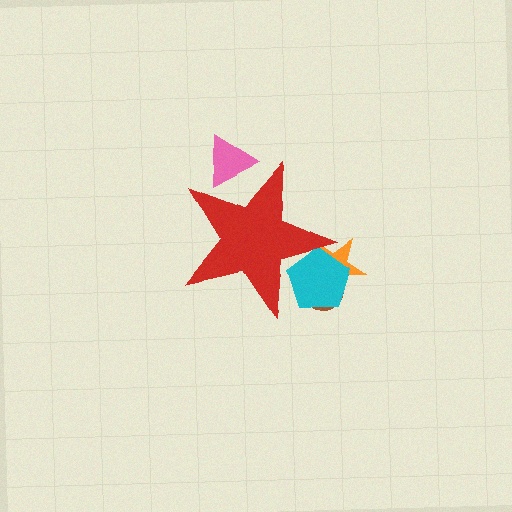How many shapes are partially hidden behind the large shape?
4 shapes are partially hidden.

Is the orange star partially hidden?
Yes, the orange star is partially hidden behind the red star.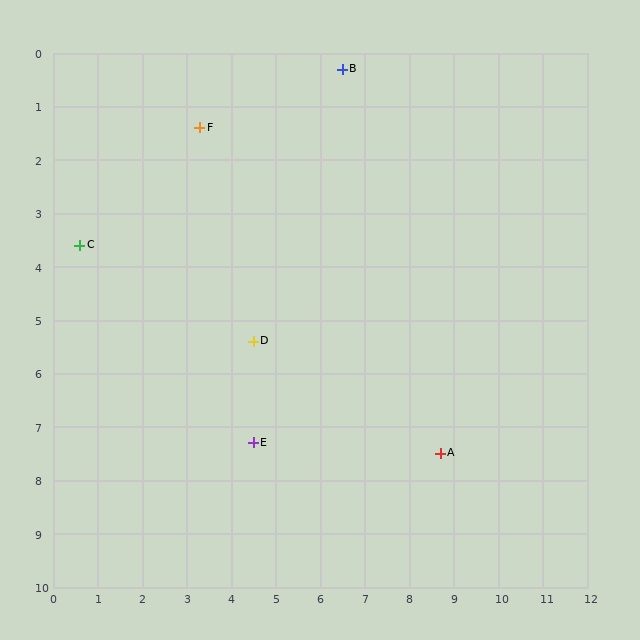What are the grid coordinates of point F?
Point F is at approximately (3.3, 1.4).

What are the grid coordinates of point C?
Point C is at approximately (0.6, 3.6).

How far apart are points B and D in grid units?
Points B and D are about 5.5 grid units apart.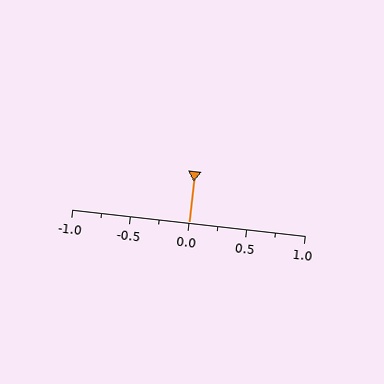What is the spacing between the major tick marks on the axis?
The major ticks are spaced 0.5 apart.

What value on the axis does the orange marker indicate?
The marker indicates approximately 0.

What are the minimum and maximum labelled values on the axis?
The axis runs from -1.0 to 1.0.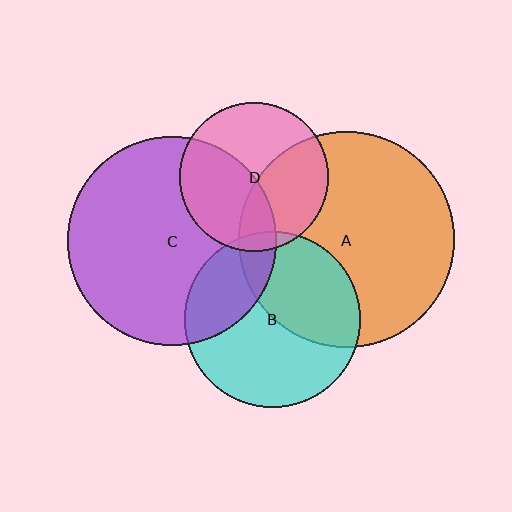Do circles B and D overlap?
Yes.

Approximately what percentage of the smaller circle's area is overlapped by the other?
Approximately 5%.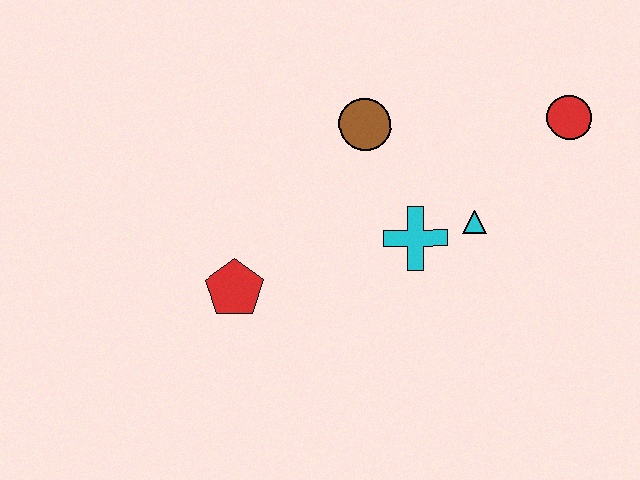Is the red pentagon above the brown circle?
No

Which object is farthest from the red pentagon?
The red circle is farthest from the red pentagon.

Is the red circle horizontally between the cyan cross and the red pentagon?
No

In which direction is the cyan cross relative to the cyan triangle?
The cyan cross is to the left of the cyan triangle.